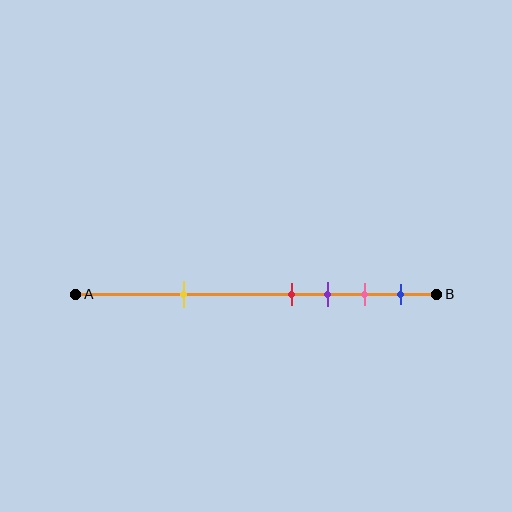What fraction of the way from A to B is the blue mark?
The blue mark is approximately 90% (0.9) of the way from A to B.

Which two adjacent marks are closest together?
The red and purple marks are the closest adjacent pair.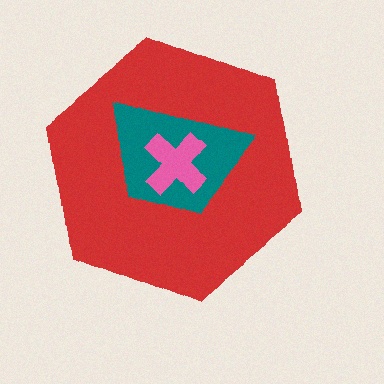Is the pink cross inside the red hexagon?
Yes.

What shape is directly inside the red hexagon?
The teal trapezoid.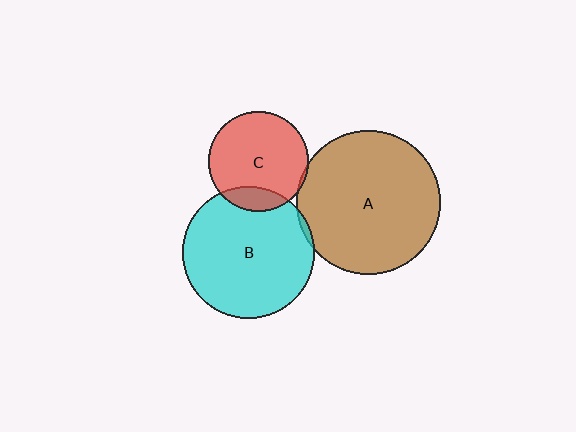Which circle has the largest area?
Circle A (brown).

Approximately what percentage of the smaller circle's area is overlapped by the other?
Approximately 15%.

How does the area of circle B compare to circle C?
Approximately 1.7 times.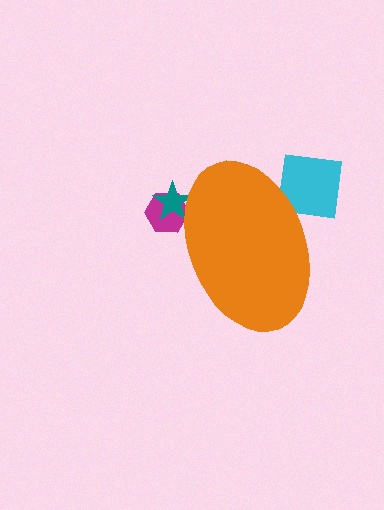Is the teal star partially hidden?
Yes, the teal star is partially hidden behind the orange ellipse.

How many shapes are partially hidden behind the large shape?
3 shapes are partially hidden.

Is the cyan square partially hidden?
Yes, the cyan square is partially hidden behind the orange ellipse.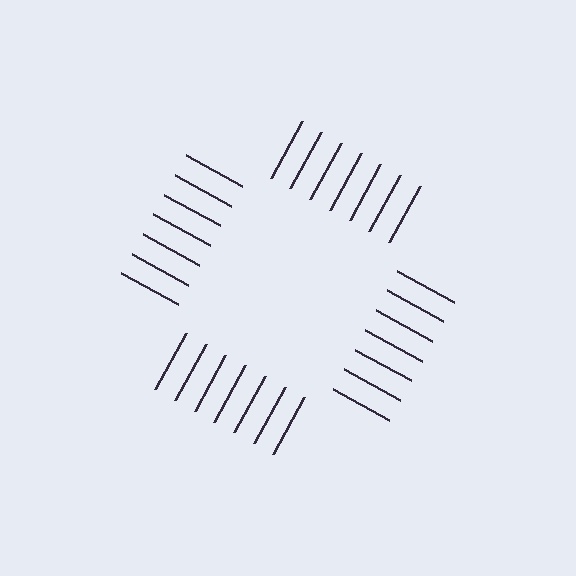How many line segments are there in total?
28 — 7 along each of the 4 edges.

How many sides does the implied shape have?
4 sides — the line-ends trace a square.